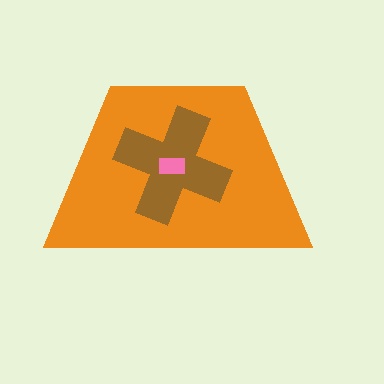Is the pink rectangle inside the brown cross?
Yes.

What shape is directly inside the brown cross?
The pink rectangle.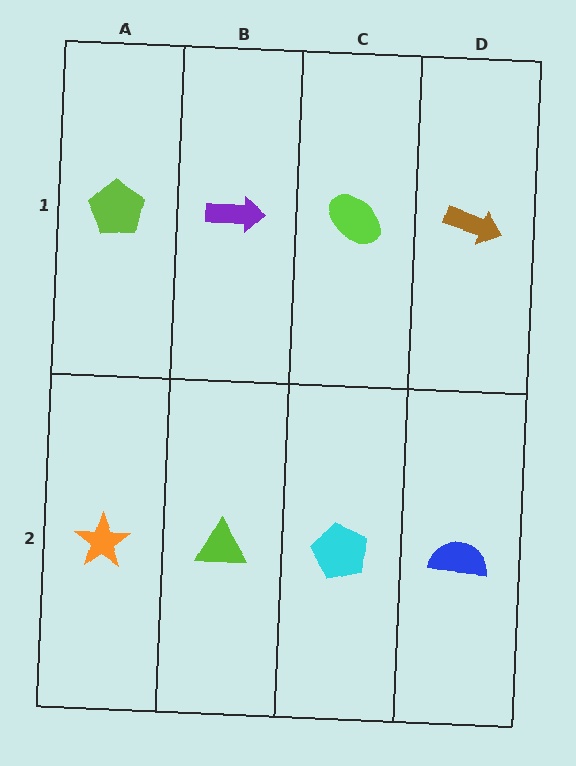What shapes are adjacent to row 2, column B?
A purple arrow (row 1, column B), an orange star (row 2, column A), a cyan pentagon (row 2, column C).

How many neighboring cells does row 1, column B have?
3.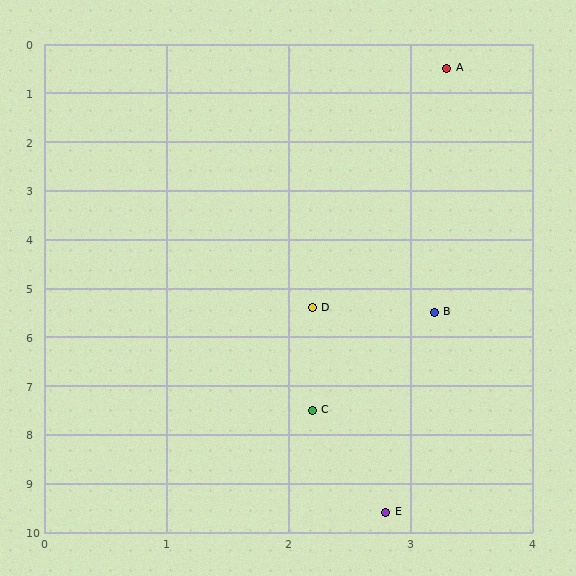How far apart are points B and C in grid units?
Points B and C are about 2.2 grid units apart.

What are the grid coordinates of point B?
Point B is at approximately (3.2, 5.5).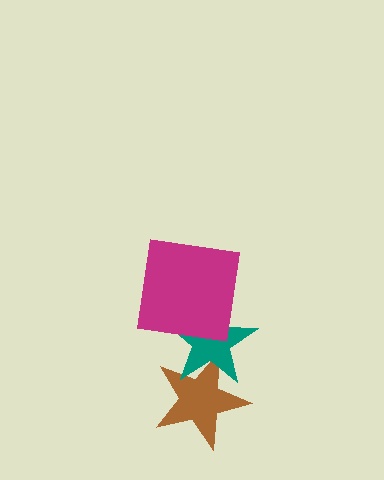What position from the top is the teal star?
The teal star is 2nd from the top.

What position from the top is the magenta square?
The magenta square is 1st from the top.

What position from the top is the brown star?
The brown star is 3rd from the top.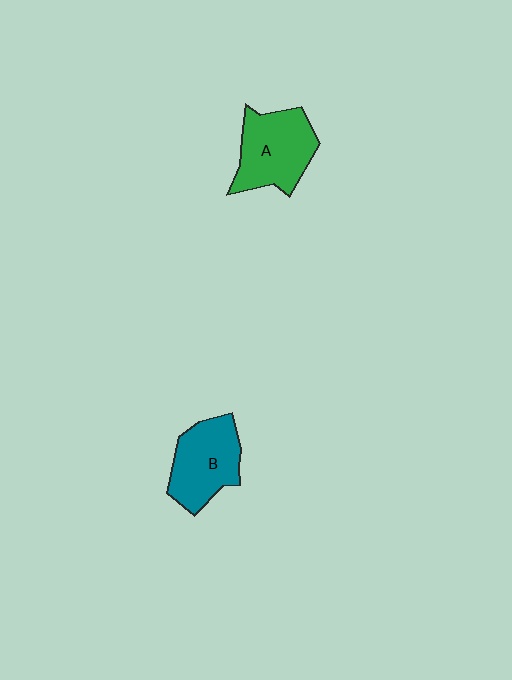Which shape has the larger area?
Shape A (green).